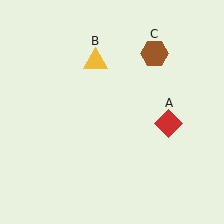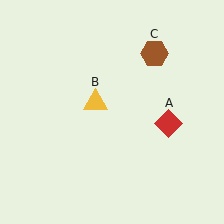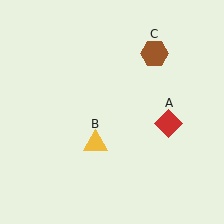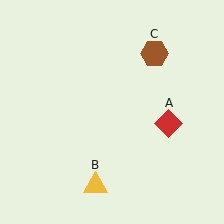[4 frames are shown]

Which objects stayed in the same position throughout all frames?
Red diamond (object A) and brown hexagon (object C) remained stationary.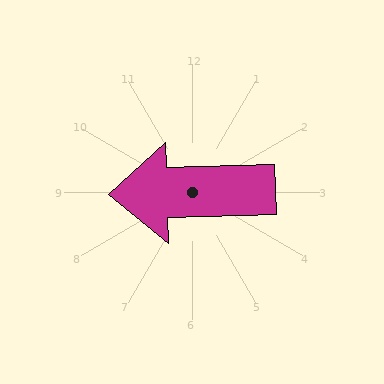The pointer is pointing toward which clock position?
Roughly 9 o'clock.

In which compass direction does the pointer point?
West.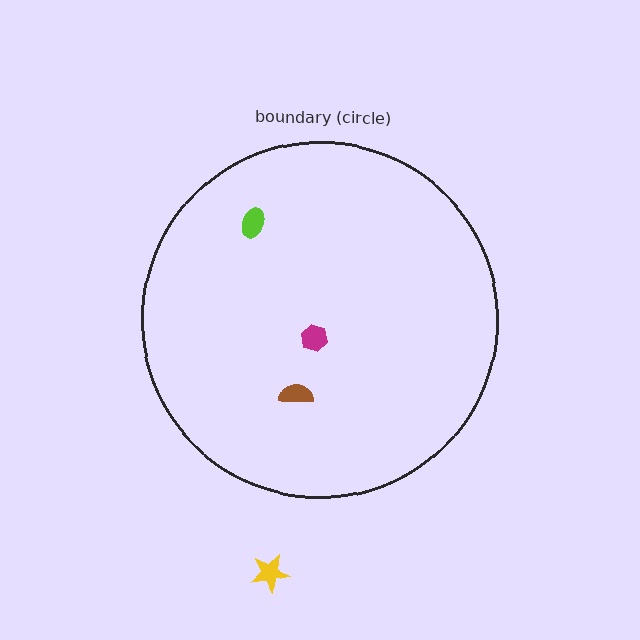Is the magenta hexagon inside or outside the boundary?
Inside.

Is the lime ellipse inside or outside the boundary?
Inside.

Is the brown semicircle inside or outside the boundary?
Inside.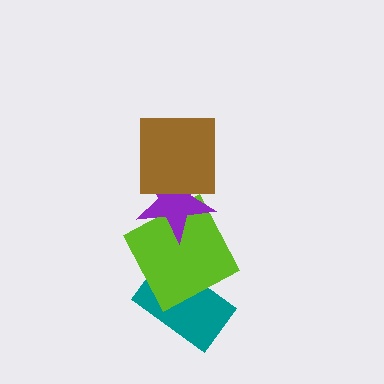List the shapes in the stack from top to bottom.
From top to bottom: the brown square, the purple star, the lime square, the teal rectangle.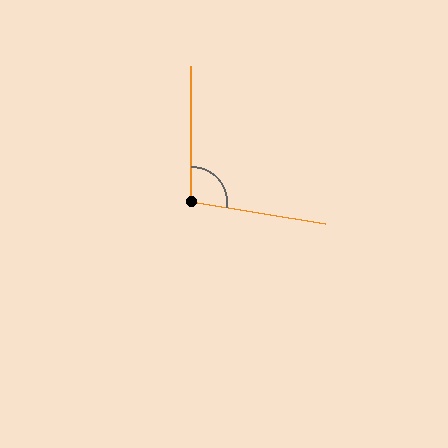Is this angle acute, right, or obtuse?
It is obtuse.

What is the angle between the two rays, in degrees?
Approximately 99 degrees.